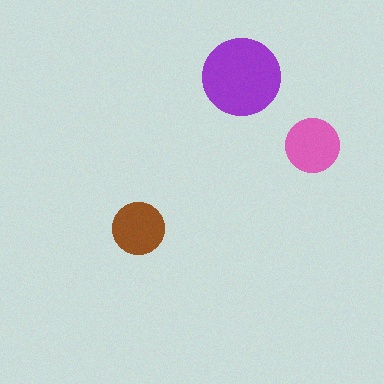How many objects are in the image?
There are 3 objects in the image.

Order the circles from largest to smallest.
the purple one, the pink one, the brown one.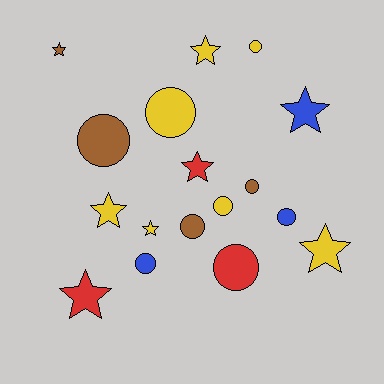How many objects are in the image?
There are 17 objects.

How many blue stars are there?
There is 1 blue star.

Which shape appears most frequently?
Circle, with 9 objects.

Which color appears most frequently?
Yellow, with 7 objects.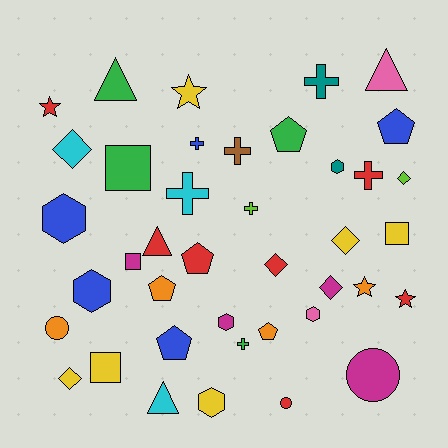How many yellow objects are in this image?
There are 6 yellow objects.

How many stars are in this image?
There are 4 stars.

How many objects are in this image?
There are 40 objects.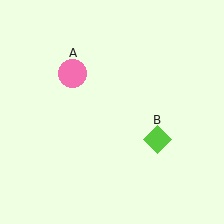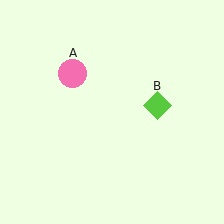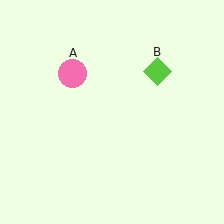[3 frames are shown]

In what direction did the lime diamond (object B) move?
The lime diamond (object B) moved up.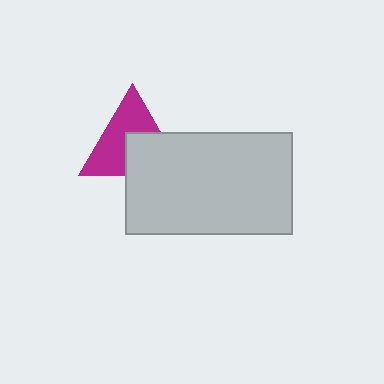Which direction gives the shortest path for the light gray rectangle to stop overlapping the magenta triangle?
Moving down gives the shortest separation.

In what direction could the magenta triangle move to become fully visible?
The magenta triangle could move up. That would shift it out from behind the light gray rectangle entirely.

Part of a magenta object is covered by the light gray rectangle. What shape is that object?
It is a triangle.